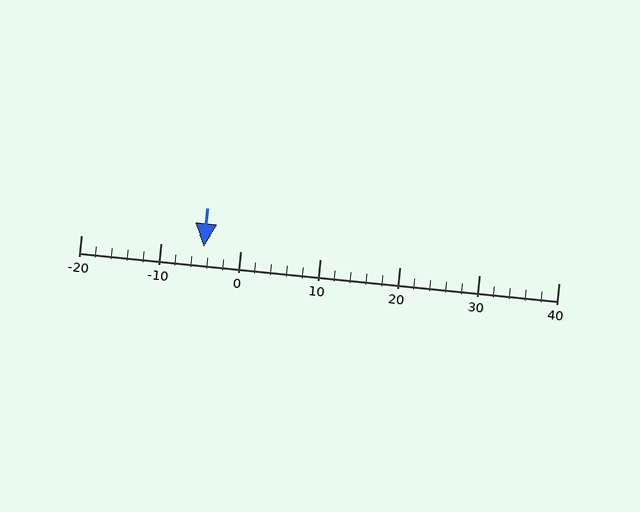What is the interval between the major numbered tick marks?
The major tick marks are spaced 10 units apart.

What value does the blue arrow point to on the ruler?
The blue arrow points to approximately -5.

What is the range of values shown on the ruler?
The ruler shows values from -20 to 40.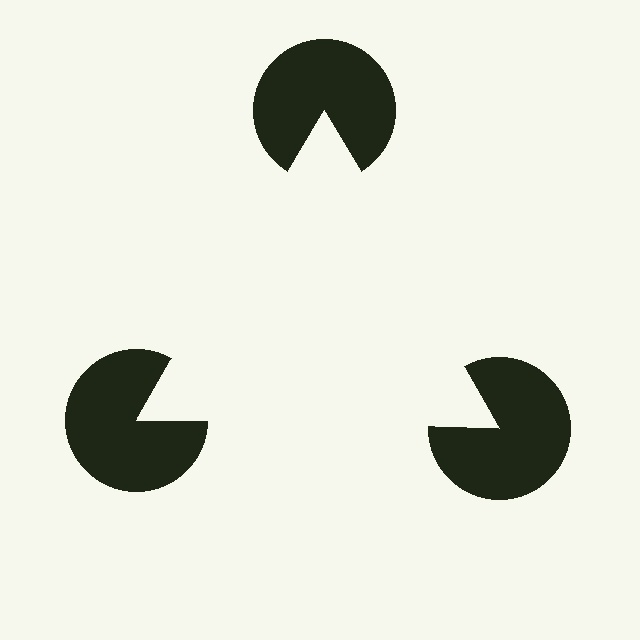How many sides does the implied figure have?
3 sides.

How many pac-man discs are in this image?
There are 3 — one at each vertex of the illusory triangle.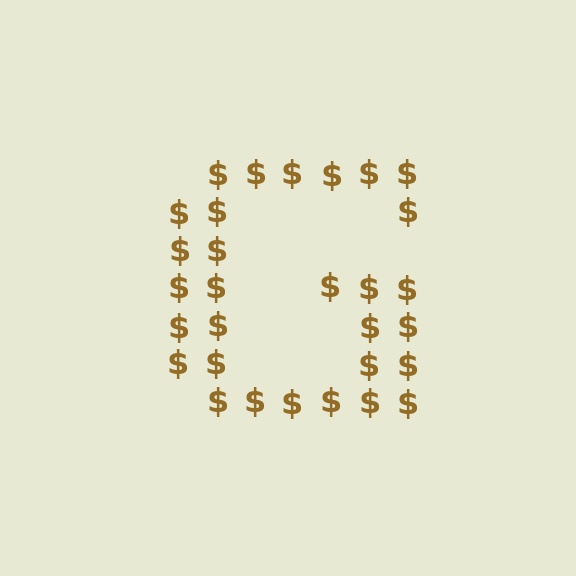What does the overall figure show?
The overall figure shows the letter G.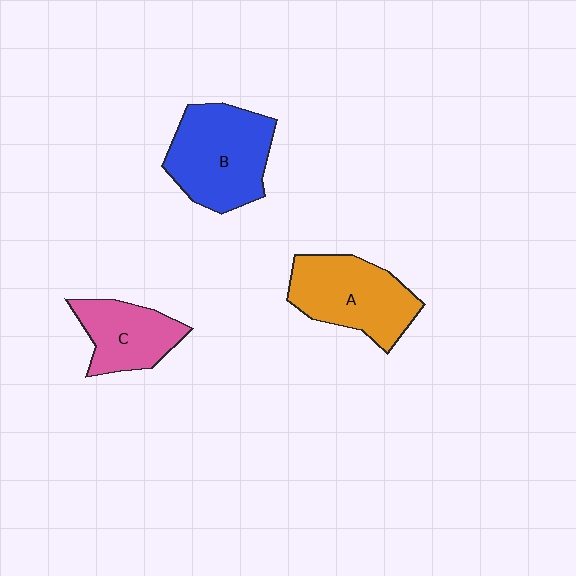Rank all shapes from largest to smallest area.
From largest to smallest: B (blue), A (orange), C (pink).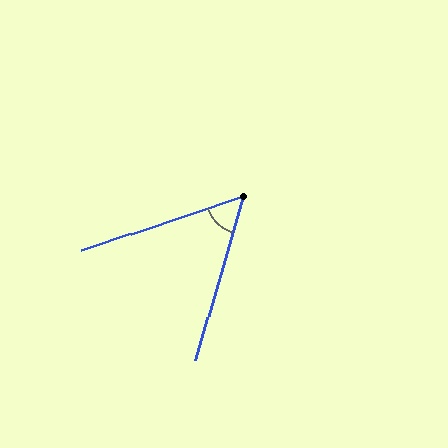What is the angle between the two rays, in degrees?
Approximately 55 degrees.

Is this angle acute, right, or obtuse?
It is acute.